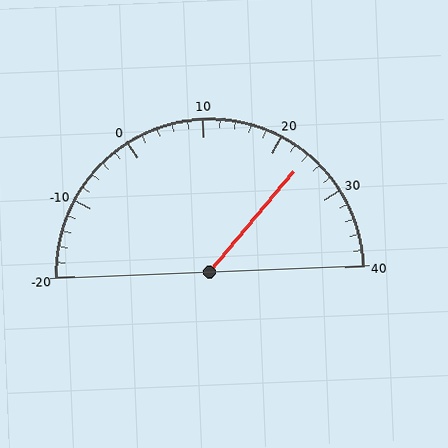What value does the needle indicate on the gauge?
The needle indicates approximately 24.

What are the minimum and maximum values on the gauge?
The gauge ranges from -20 to 40.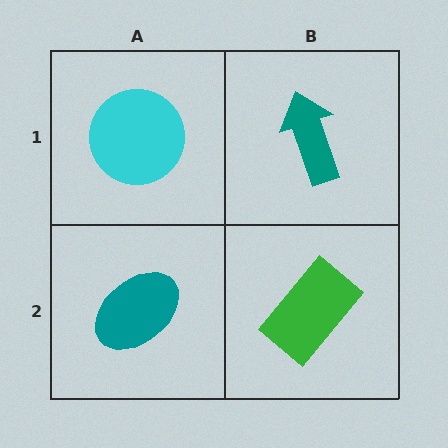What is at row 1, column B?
A teal arrow.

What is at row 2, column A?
A teal ellipse.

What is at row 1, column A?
A cyan circle.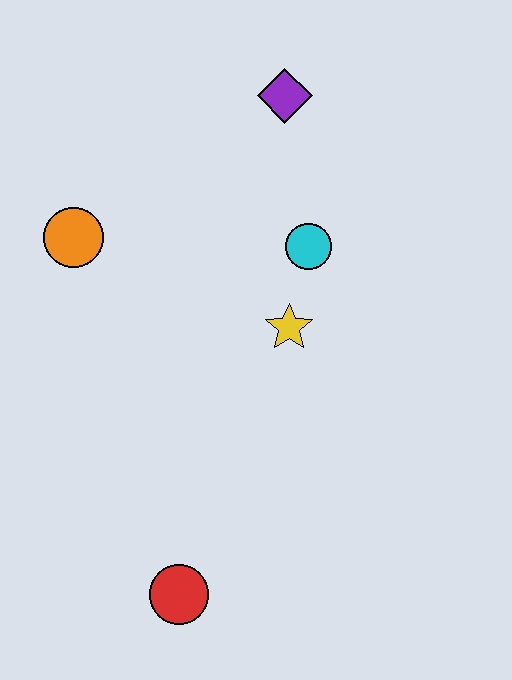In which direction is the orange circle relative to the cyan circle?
The orange circle is to the left of the cyan circle.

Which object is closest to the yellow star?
The cyan circle is closest to the yellow star.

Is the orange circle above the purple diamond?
No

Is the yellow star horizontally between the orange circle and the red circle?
No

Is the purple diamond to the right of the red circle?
Yes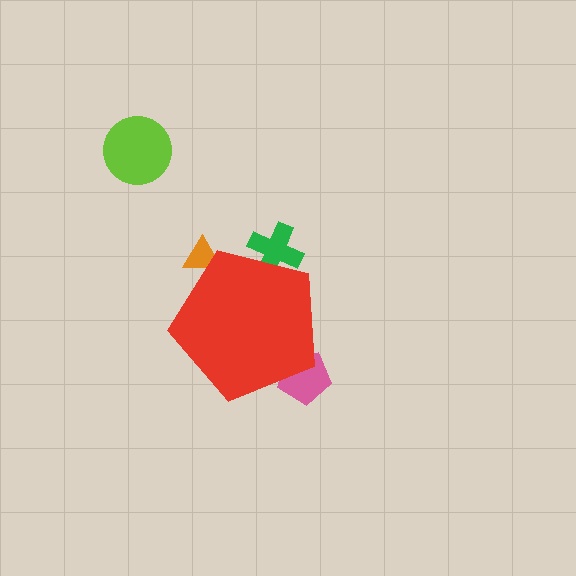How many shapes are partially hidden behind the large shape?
3 shapes are partially hidden.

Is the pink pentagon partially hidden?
Yes, the pink pentagon is partially hidden behind the red pentagon.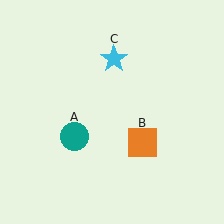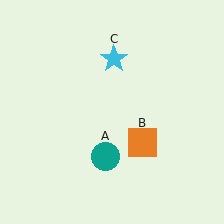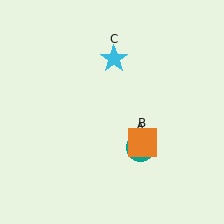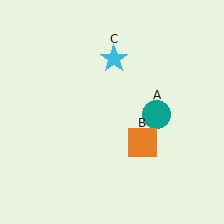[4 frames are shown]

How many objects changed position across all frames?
1 object changed position: teal circle (object A).